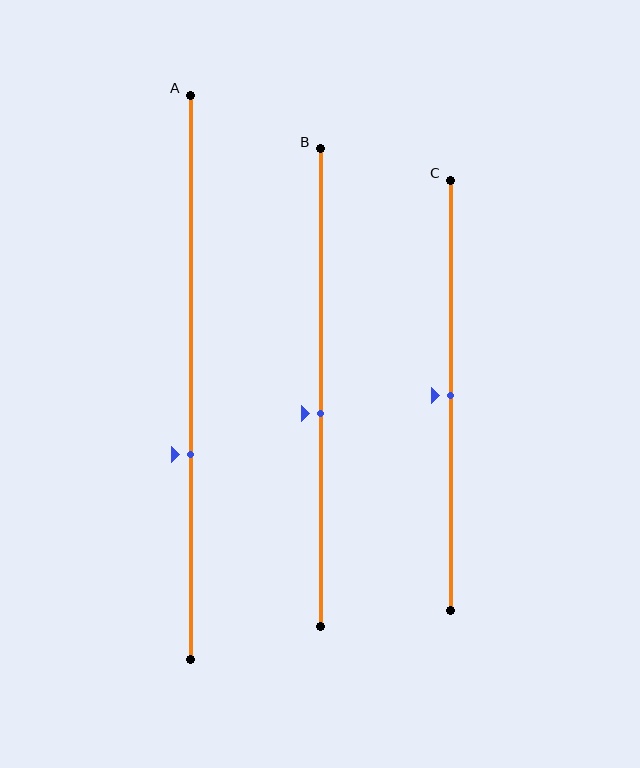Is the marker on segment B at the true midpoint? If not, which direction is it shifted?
No, the marker on segment B is shifted downward by about 6% of the segment length.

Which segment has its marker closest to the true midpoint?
Segment C has its marker closest to the true midpoint.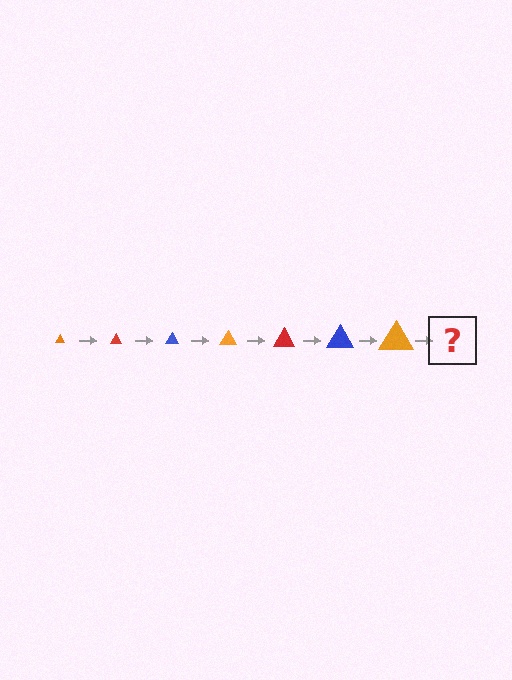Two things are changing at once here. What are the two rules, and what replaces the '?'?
The two rules are that the triangle grows larger each step and the color cycles through orange, red, and blue. The '?' should be a red triangle, larger than the previous one.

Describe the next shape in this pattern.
It should be a red triangle, larger than the previous one.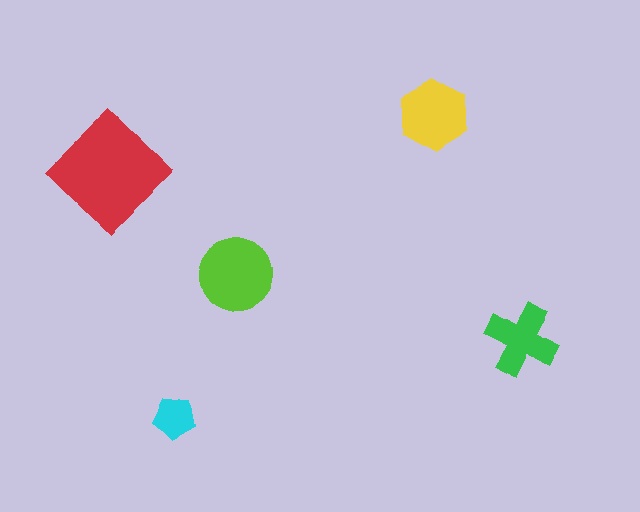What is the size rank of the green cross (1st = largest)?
4th.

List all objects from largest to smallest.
The red diamond, the lime circle, the yellow hexagon, the green cross, the cyan pentagon.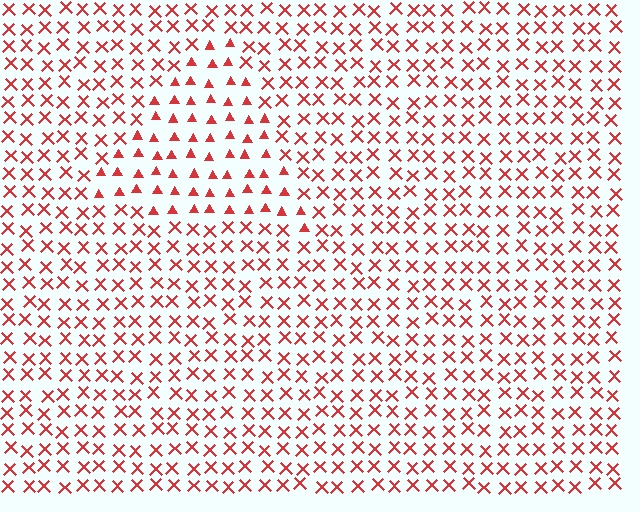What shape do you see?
I see a triangle.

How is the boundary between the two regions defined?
The boundary is defined by a change in element shape: triangles inside vs. X marks outside. All elements share the same color and spacing.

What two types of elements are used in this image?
The image uses triangles inside the triangle region and X marks outside it.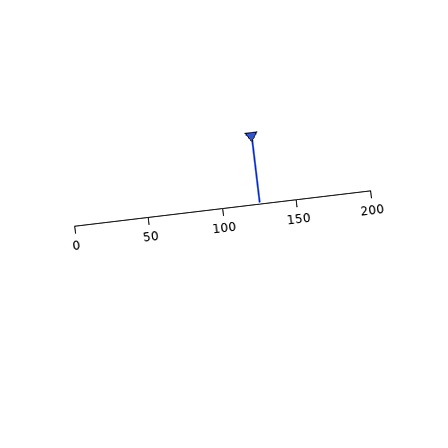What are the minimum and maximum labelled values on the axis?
The axis runs from 0 to 200.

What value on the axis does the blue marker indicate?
The marker indicates approximately 125.